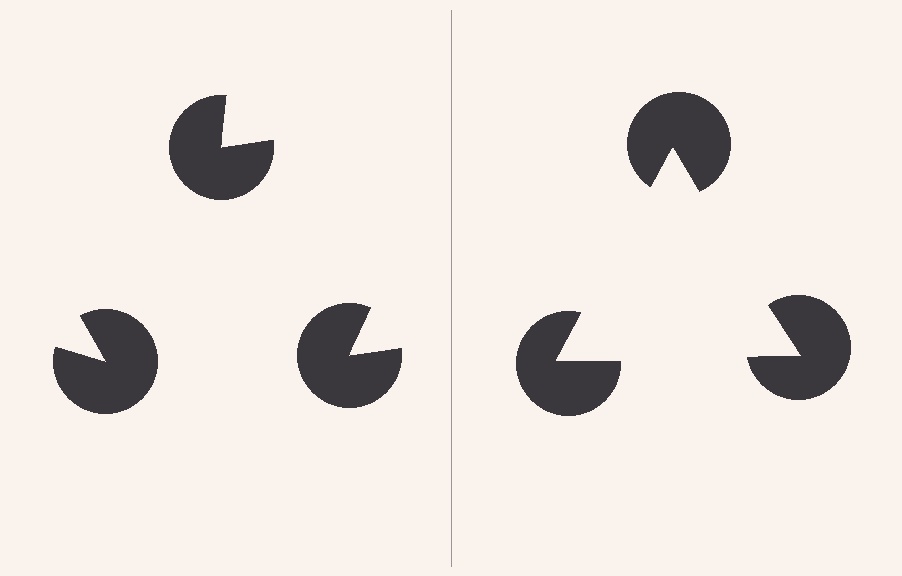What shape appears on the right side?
An illusory triangle.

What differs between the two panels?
The pac-man discs are positioned identically on both sides; only the wedge orientations differ. On the right they align to a triangle; on the left they are misaligned.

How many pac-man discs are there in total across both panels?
6 — 3 on each side.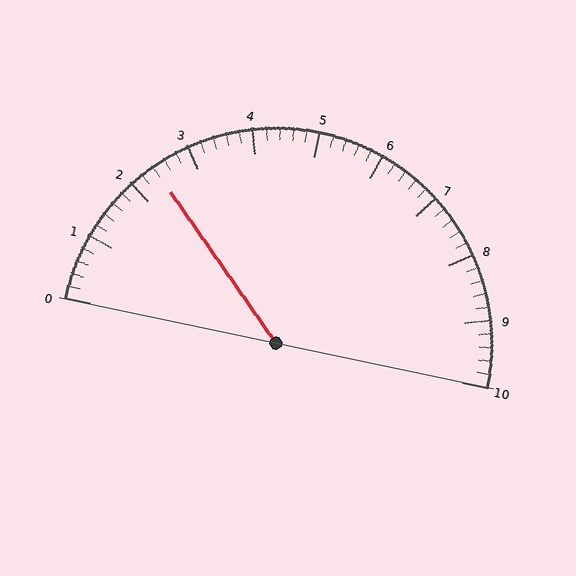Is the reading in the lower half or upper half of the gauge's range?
The reading is in the lower half of the range (0 to 10).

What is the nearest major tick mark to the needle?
The nearest major tick mark is 2.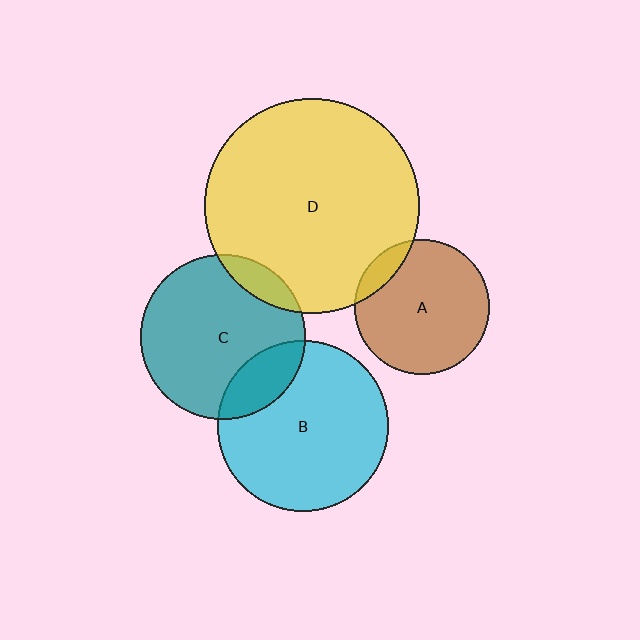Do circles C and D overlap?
Yes.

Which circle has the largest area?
Circle D (yellow).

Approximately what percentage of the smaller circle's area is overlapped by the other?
Approximately 10%.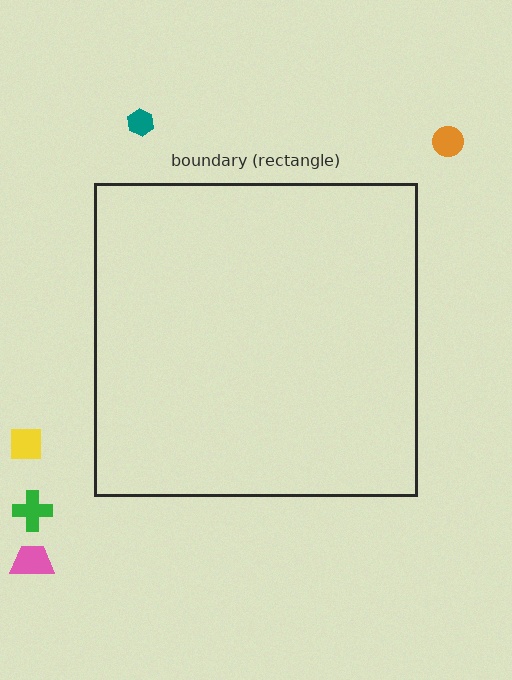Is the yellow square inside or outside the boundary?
Outside.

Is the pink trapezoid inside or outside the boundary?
Outside.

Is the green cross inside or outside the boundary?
Outside.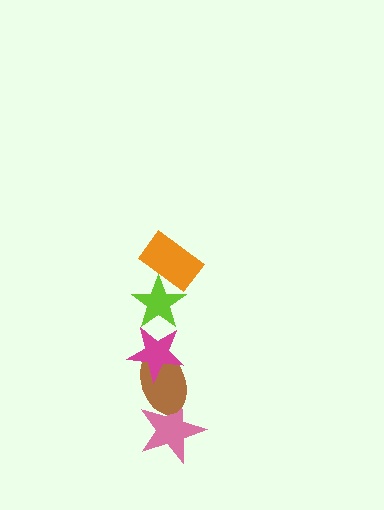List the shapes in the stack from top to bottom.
From top to bottom: the orange rectangle, the lime star, the magenta star, the brown ellipse, the pink star.